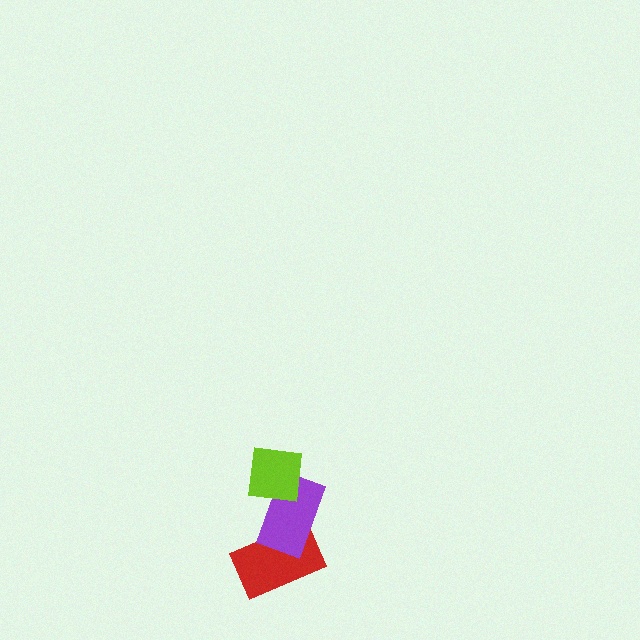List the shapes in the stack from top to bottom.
From top to bottom: the lime square, the purple rectangle, the red rectangle.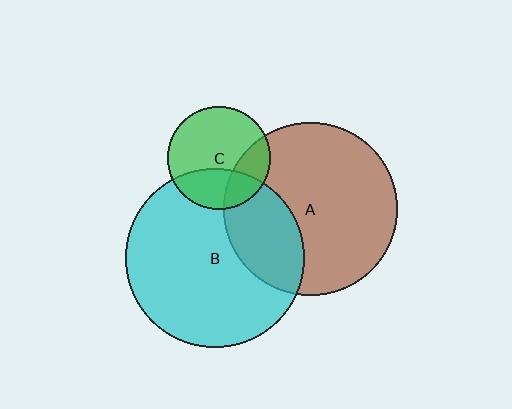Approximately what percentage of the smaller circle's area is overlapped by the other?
Approximately 30%.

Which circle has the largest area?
Circle B (cyan).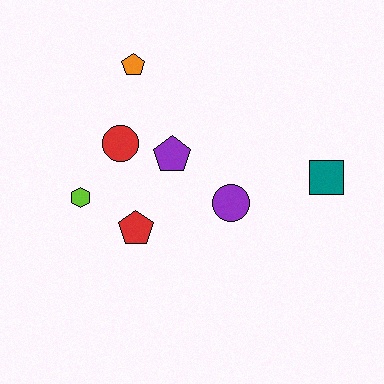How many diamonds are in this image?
There are no diamonds.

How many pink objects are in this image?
There are no pink objects.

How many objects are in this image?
There are 7 objects.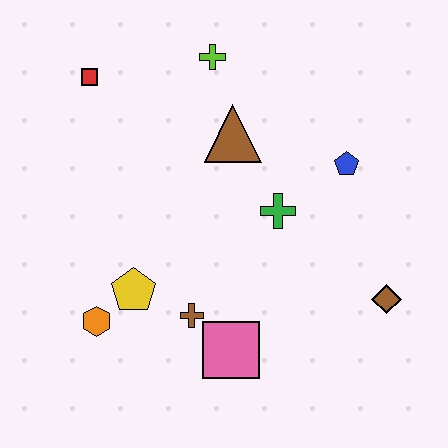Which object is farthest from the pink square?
The red square is farthest from the pink square.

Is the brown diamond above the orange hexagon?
Yes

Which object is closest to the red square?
The lime cross is closest to the red square.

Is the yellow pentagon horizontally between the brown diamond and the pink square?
No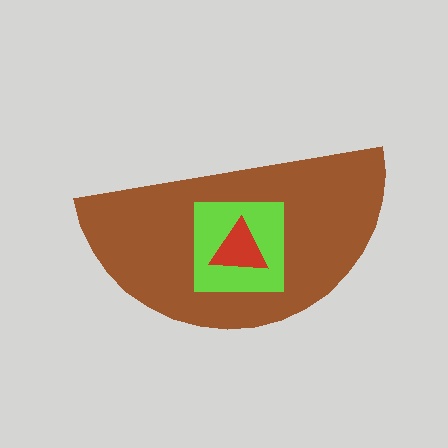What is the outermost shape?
The brown semicircle.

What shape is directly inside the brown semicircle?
The lime square.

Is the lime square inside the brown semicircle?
Yes.